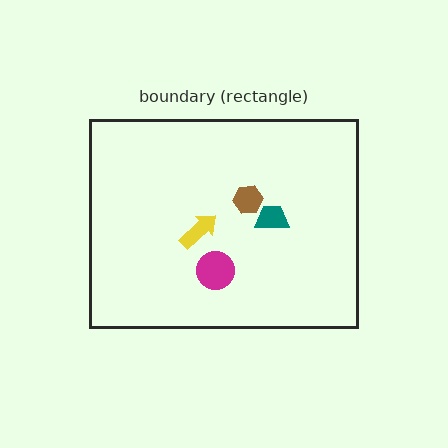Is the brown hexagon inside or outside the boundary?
Inside.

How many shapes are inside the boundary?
4 inside, 0 outside.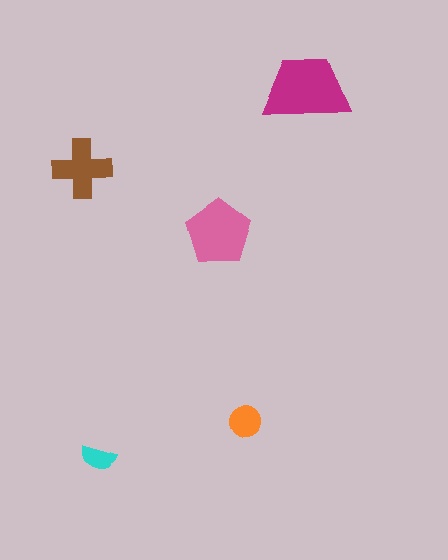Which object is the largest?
The magenta trapezoid.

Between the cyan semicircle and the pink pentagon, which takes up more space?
The pink pentagon.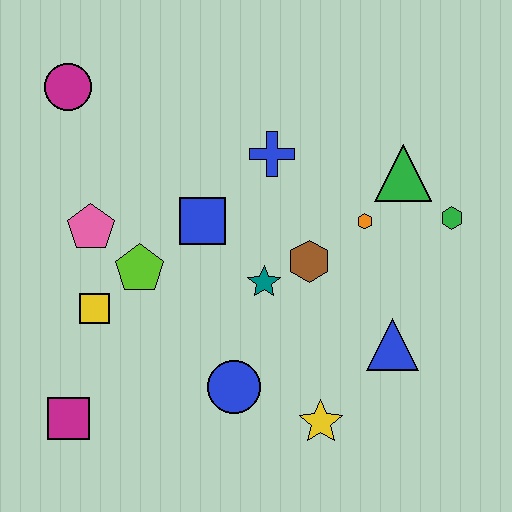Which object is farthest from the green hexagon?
The magenta square is farthest from the green hexagon.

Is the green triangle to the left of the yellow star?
No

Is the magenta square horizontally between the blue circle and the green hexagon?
No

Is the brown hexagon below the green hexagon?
Yes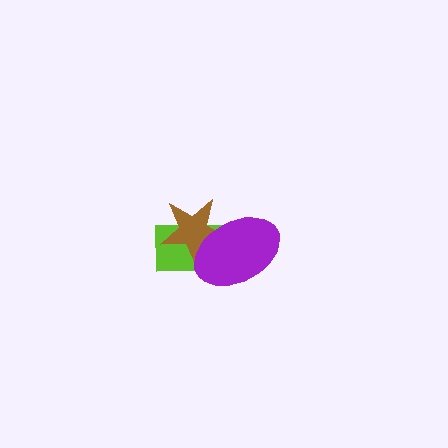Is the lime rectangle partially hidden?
Yes, it is partially covered by another shape.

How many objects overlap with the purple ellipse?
2 objects overlap with the purple ellipse.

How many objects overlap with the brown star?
2 objects overlap with the brown star.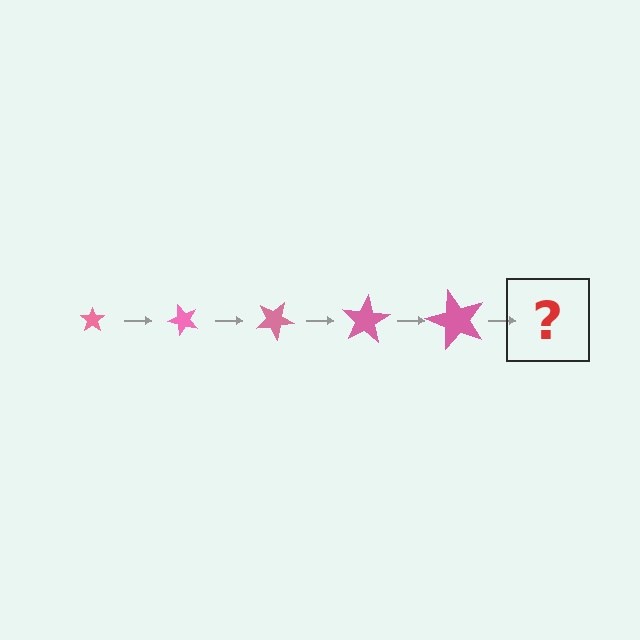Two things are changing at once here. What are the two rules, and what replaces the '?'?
The two rules are that the star grows larger each step and it rotates 50 degrees each step. The '?' should be a star, larger than the previous one and rotated 250 degrees from the start.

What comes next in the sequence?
The next element should be a star, larger than the previous one and rotated 250 degrees from the start.